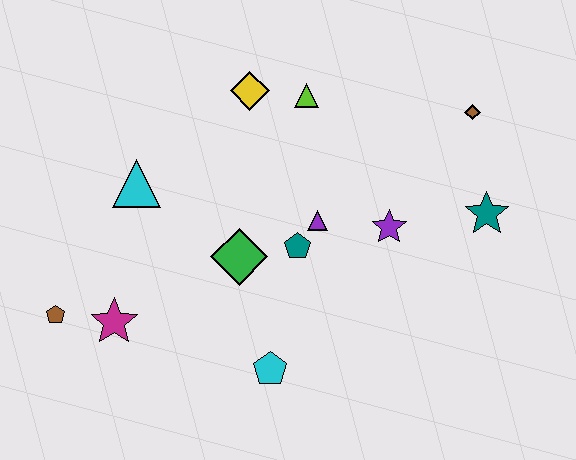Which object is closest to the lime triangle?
The yellow diamond is closest to the lime triangle.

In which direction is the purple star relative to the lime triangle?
The purple star is below the lime triangle.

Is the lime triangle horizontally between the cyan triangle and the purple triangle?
Yes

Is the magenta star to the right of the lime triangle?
No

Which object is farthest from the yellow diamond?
The brown pentagon is farthest from the yellow diamond.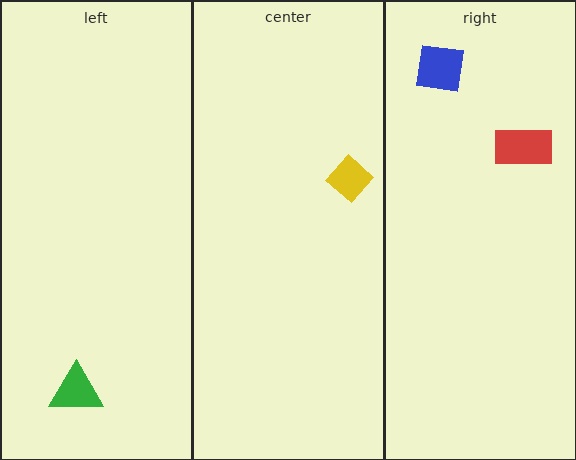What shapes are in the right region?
The blue square, the red rectangle.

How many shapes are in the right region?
2.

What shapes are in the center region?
The yellow diamond.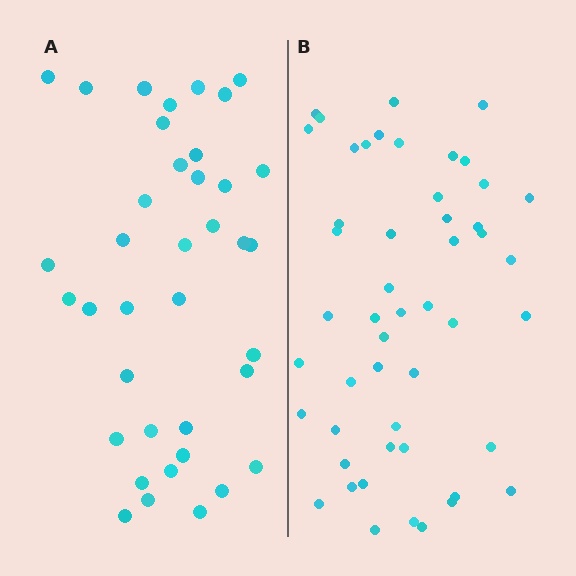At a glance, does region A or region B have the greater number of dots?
Region B (the right region) has more dots.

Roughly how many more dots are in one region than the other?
Region B has roughly 12 or so more dots than region A.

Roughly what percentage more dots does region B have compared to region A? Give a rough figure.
About 30% more.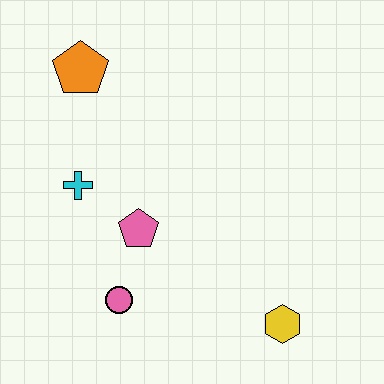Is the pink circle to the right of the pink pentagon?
No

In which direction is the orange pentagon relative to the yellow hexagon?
The orange pentagon is above the yellow hexagon.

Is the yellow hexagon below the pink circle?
Yes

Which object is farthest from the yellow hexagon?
The orange pentagon is farthest from the yellow hexagon.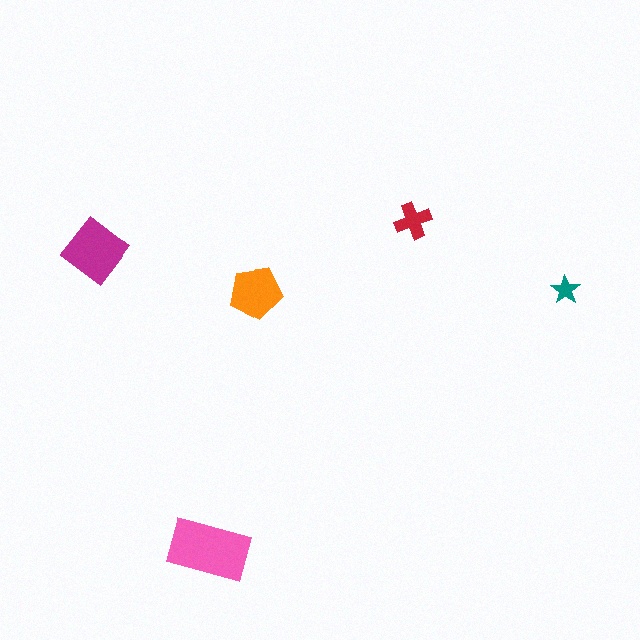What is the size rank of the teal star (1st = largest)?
5th.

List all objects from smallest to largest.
The teal star, the red cross, the orange pentagon, the magenta diamond, the pink rectangle.